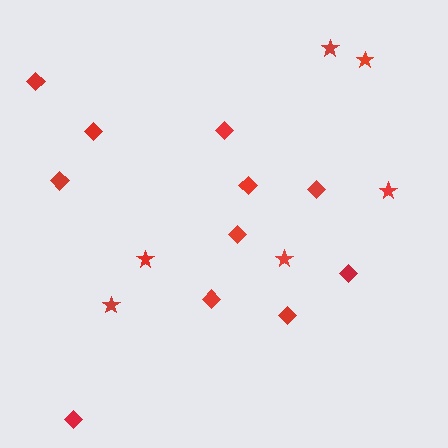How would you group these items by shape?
There are 2 groups: one group of stars (6) and one group of diamonds (11).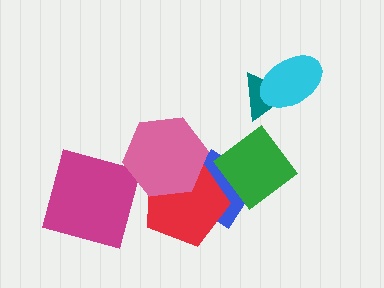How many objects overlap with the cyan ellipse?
1 object overlaps with the cyan ellipse.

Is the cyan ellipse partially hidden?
No, no other shape covers it.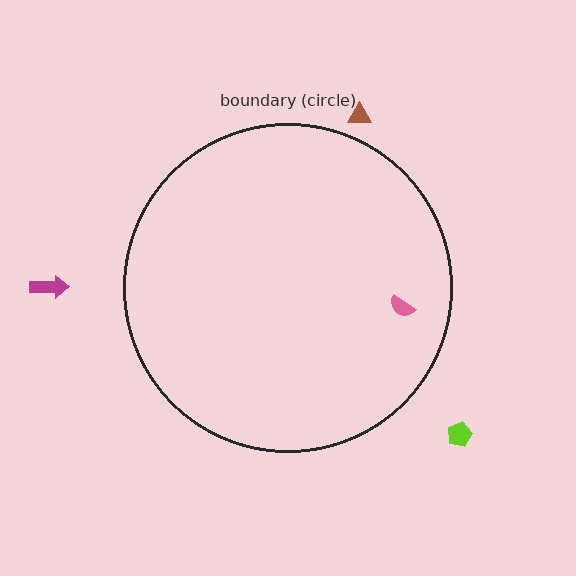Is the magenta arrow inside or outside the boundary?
Outside.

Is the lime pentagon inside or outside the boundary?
Outside.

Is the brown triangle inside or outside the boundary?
Outside.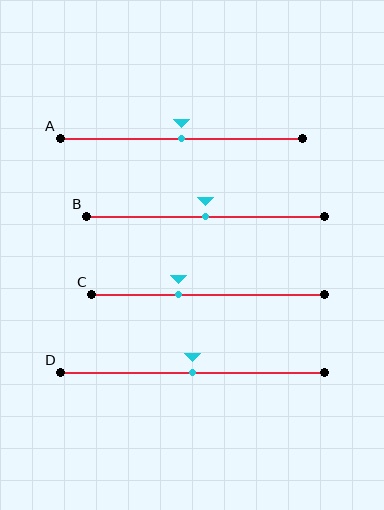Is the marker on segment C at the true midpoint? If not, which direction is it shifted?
No, the marker on segment C is shifted to the left by about 13% of the segment length.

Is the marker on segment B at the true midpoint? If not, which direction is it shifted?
Yes, the marker on segment B is at the true midpoint.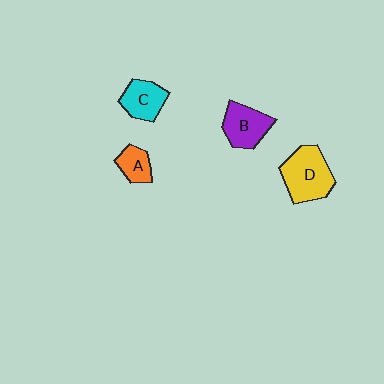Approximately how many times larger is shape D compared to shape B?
Approximately 1.3 times.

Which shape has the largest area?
Shape D (yellow).